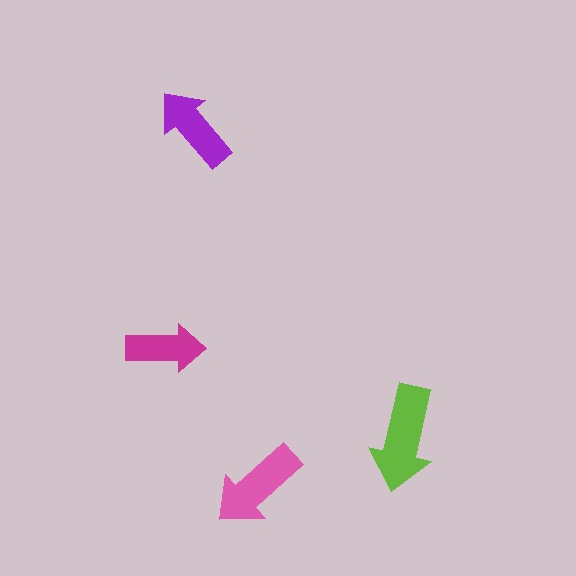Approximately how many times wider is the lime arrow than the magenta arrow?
About 1.5 times wider.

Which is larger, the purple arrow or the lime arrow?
The lime one.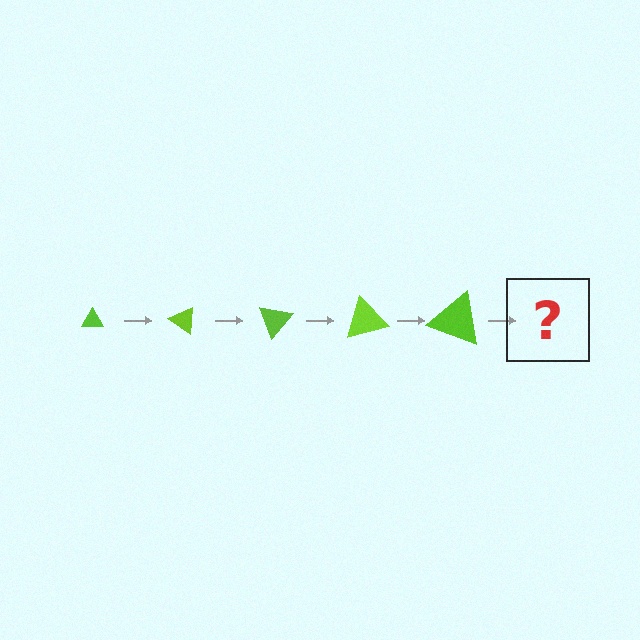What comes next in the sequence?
The next element should be a triangle, larger than the previous one and rotated 175 degrees from the start.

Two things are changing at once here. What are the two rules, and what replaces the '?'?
The two rules are that the triangle grows larger each step and it rotates 35 degrees each step. The '?' should be a triangle, larger than the previous one and rotated 175 degrees from the start.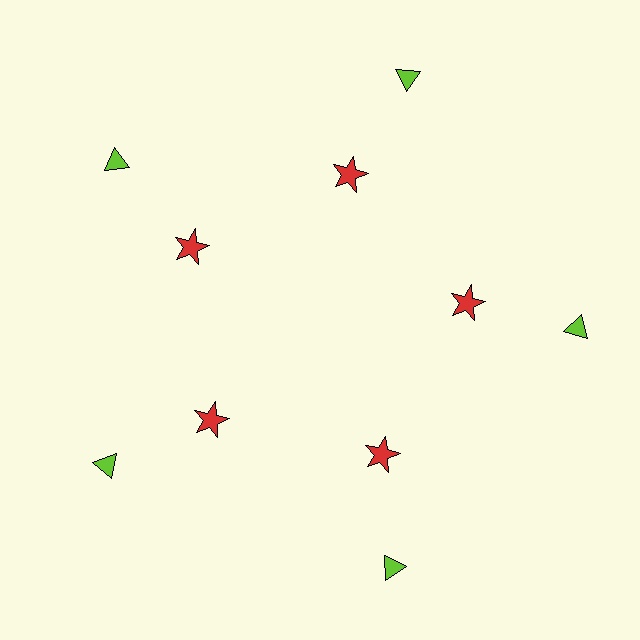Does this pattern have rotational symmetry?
Yes, this pattern has 5-fold rotational symmetry. It looks the same after rotating 72 degrees around the center.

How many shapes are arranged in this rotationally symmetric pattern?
There are 10 shapes, arranged in 5 groups of 2.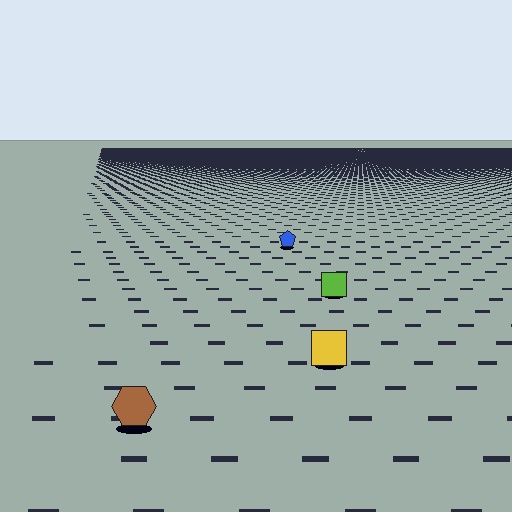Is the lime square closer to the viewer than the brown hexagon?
No. The brown hexagon is closer — you can tell from the texture gradient: the ground texture is coarser near it.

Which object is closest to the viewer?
The brown hexagon is closest. The texture marks near it are larger and more spread out.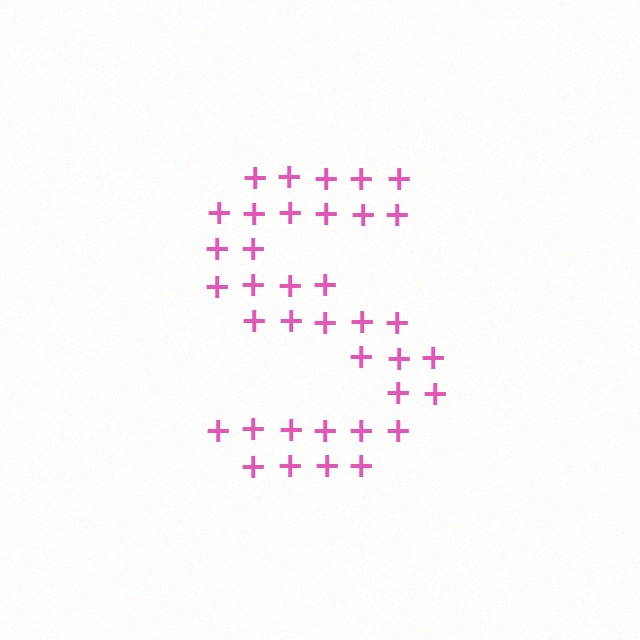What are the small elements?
The small elements are plus signs.